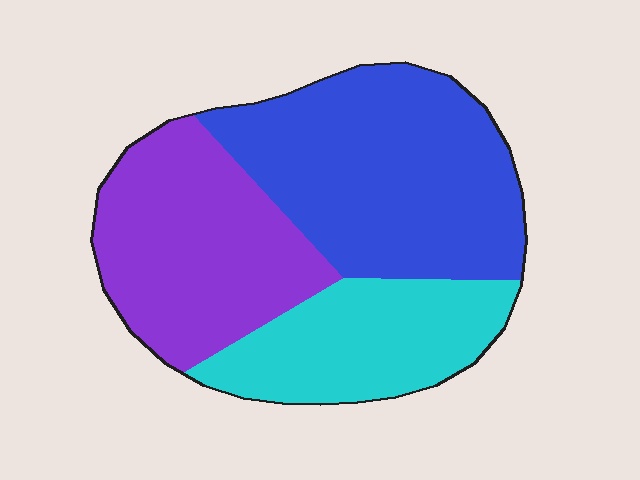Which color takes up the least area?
Cyan, at roughly 25%.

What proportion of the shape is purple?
Purple covers around 35% of the shape.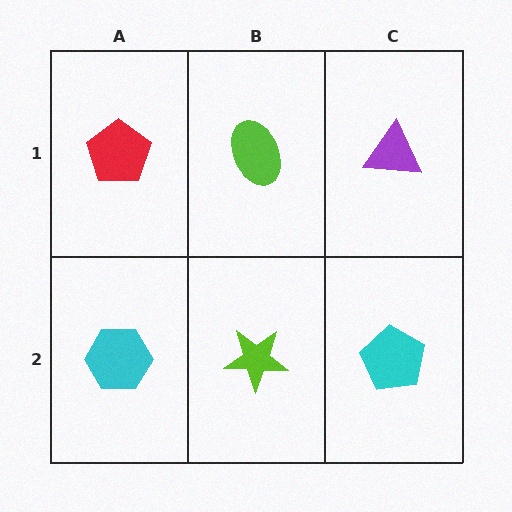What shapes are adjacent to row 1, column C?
A cyan pentagon (row 2, column C), a lime ellipse (row 1, column B).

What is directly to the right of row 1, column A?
A lime ellipse.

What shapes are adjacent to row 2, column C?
A purple triangle (row 1, column C), a lime star (row 2, column B).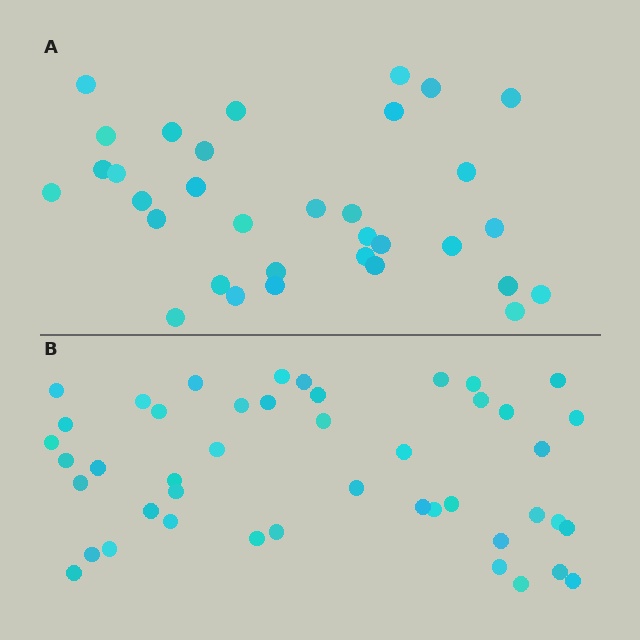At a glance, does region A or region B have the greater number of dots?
Region B (the bottom region) has more dots.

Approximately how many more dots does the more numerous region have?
Region B has roughly 12 or so more dots than region A.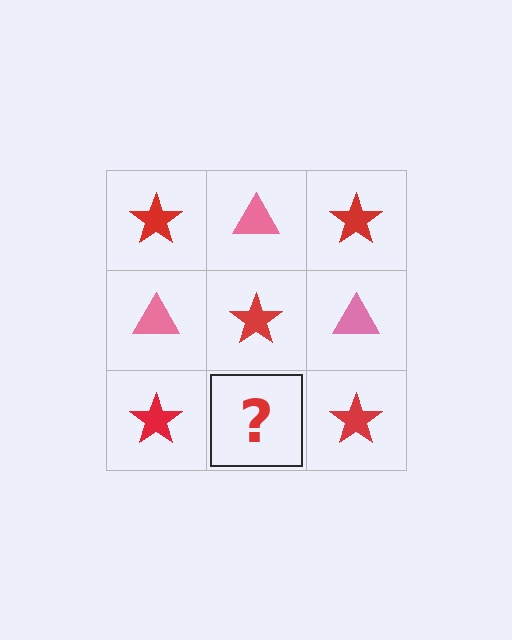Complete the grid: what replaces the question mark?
The question mark should be replaced with a pink triangle.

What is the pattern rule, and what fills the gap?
The rule is that it alternates red star and pink triangle in a checkerboard pattern. The gap should be filled with a pink triangle.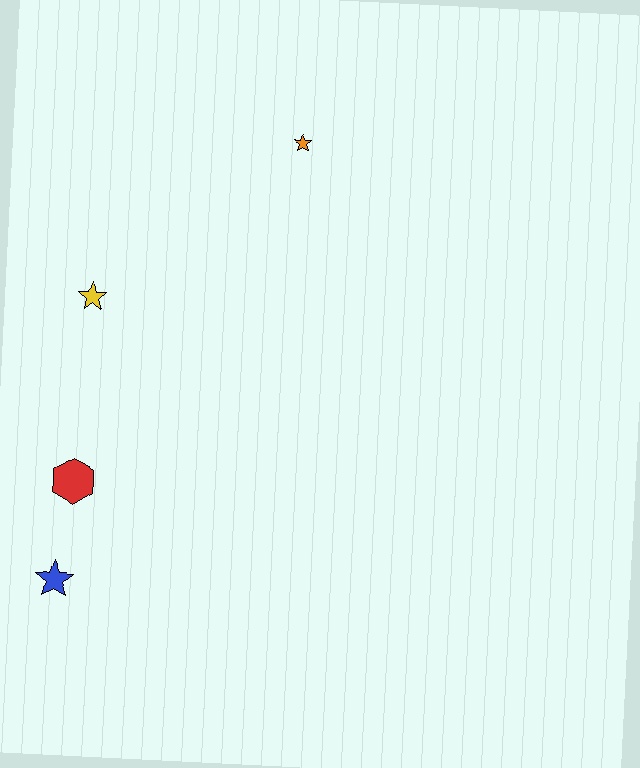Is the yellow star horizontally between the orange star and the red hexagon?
Yes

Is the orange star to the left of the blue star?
No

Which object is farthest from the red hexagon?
The orange star is farthest from the red hexagon.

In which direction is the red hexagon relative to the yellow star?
The red hexagon is below the yellow star.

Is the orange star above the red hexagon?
Yes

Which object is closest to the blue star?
The red hexagon is closest to the blue star.